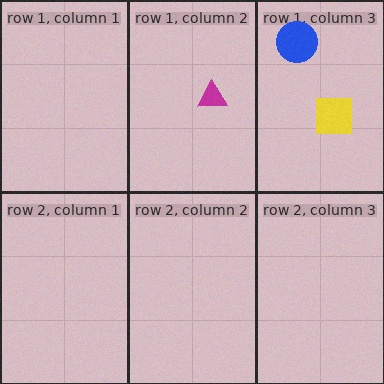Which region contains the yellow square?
The row 1, column 3 region.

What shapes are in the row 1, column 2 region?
The magenta triangle.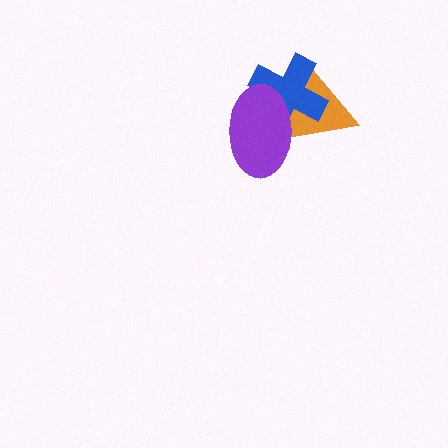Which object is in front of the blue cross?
The purple ellipse is in front of the blue cross.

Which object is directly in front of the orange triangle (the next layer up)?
The blue cross is directly in front of the orange triangle.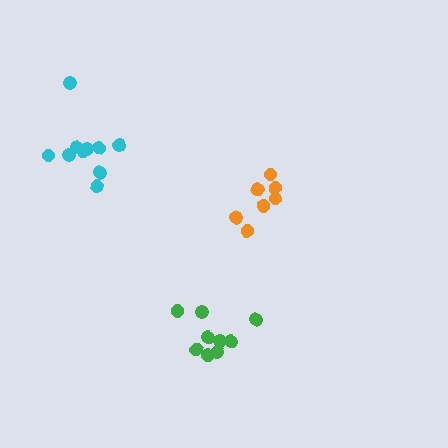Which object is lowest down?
The green cluster is bottommost.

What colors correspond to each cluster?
The clusters are colored: orange, green, cyan.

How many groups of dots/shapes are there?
There are 3 groups.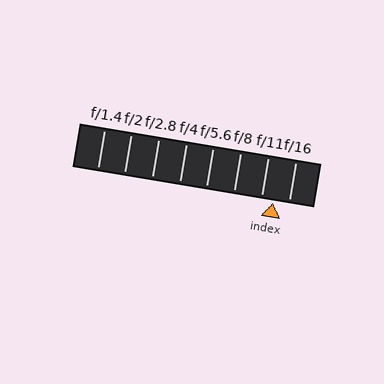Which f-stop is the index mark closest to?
The index mark is closest to f/11.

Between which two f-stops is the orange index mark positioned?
The index mark is between f/11 and f/16.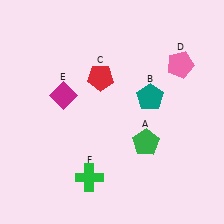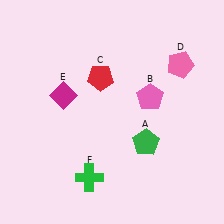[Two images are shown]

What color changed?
The pentagon (B) changed from teal in Image 1 to pink in Image 2.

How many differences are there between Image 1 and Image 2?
There is 1 difference between the two images.